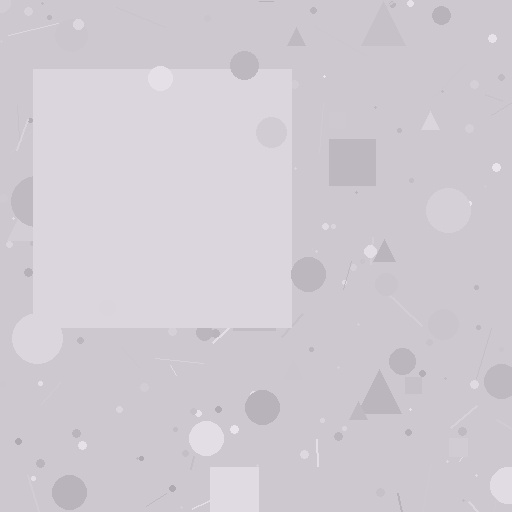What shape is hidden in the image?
A square is hidden in the image.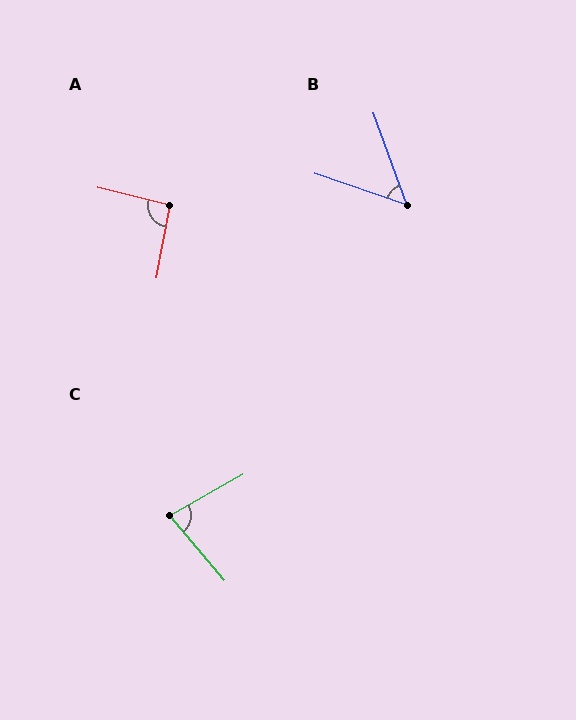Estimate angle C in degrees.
Approximately 79 degrees.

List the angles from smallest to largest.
B (51°), C (79°), A (93°).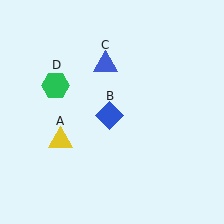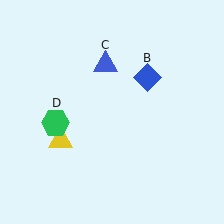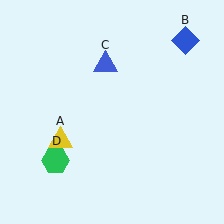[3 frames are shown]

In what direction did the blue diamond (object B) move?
The blue diamond (object B) moved up and to the right.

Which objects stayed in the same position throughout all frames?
Yellow triangle (object A) and blue triangle (object C) remained stationary.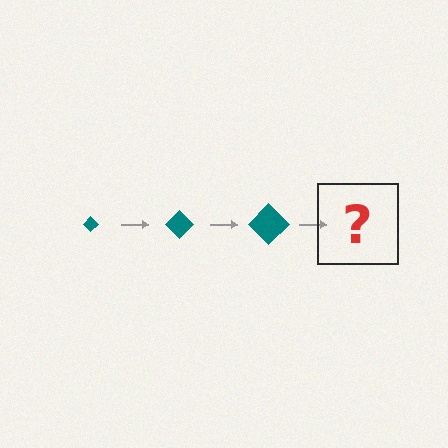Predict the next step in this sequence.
The next step is a teal diamond, larger than the previous one.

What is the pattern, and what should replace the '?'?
The pattern is that the diamond gets progressively larger each step. The '?' should be a teal diamond, larger than the previous one.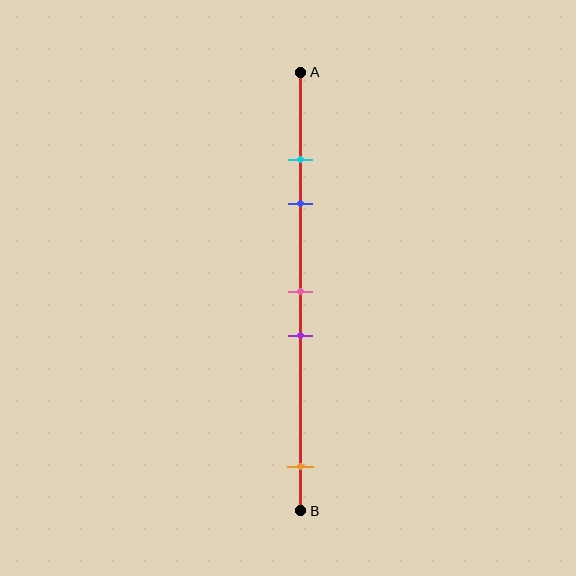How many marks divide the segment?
There are 5 marks dividing the segment.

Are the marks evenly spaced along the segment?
No, the marks are not evenly spaced.